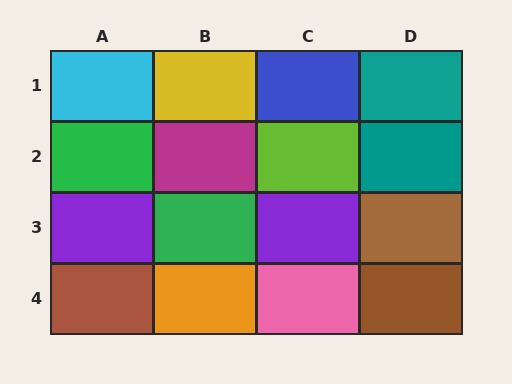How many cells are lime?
1 cell is lime.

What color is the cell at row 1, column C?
Blue.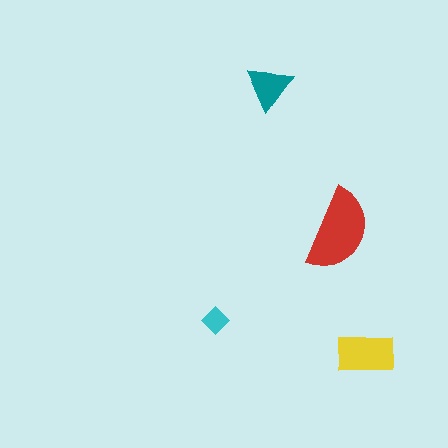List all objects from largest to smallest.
The red semicircle, the yellow rectangle, the teal triangle, the cyan diamond.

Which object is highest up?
The teal triangle is topmost.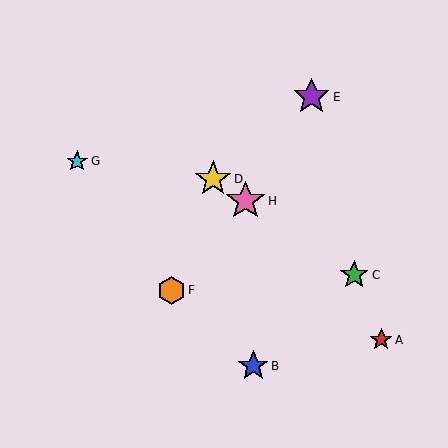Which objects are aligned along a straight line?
Objects C, D, H are aligned along a straight line.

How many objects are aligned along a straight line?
3 objects (C, D, H) are aligned along a straight line.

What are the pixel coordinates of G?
Object G is at (77, 161).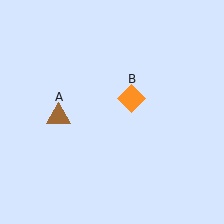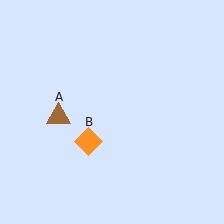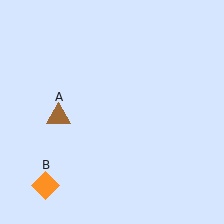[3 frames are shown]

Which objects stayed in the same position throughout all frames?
Brown triangle (object A) remained stationary.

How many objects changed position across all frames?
1 object changed position: orange diamond (object B).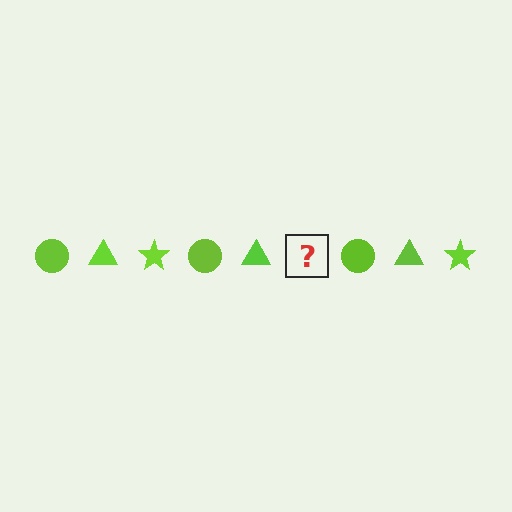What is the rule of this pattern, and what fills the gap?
The rule is that the pattern cycles through circle, triangle, star shapes in lime. The gap should be filled with a lime star.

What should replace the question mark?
The question mark should be replaced with a lime star.